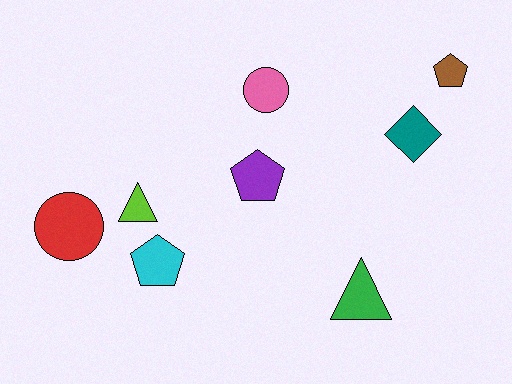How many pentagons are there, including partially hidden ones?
There are 3 pentagons.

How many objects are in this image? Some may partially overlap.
There are 8 objects.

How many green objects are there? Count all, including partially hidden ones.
There is 1 green object.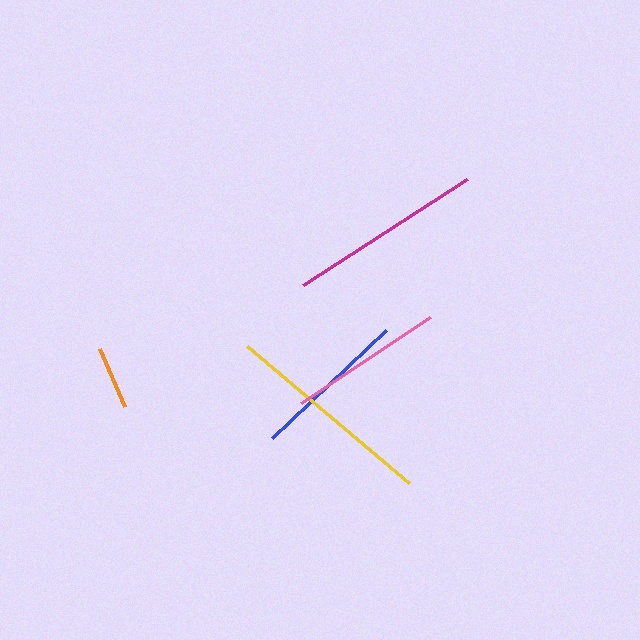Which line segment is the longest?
The yellow line is the longest at approximately 212 pixels.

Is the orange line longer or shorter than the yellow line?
The yellow line is longer than the orange line.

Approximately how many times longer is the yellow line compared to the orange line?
The yellow line is approximately 3.4 times the length of the orange line.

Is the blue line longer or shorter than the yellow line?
The yellow line is longer than the blue line.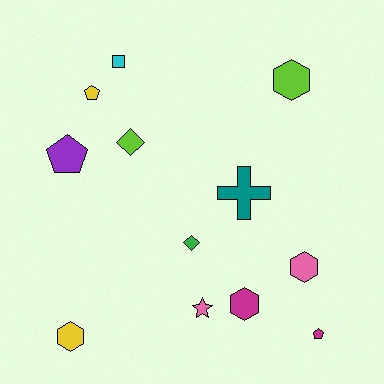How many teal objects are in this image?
There is 1 teal object.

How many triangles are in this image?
There are no triangles.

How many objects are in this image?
There are 12 objects.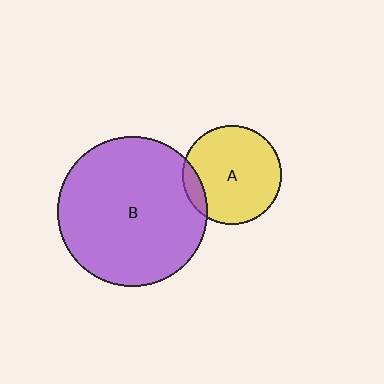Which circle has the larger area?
Circle B (purple).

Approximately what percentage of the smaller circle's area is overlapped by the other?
Approximately 10%.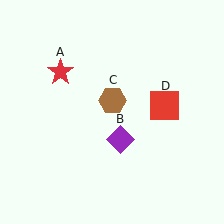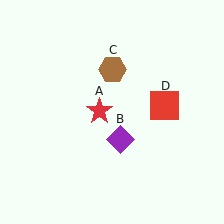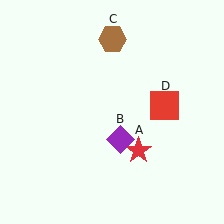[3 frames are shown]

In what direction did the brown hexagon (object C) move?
The brown hexagon (object C) moved up.